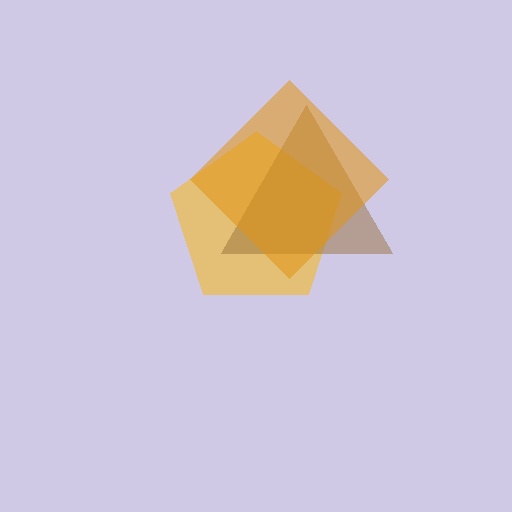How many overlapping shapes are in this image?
There are 3 overlapping shapes in the image.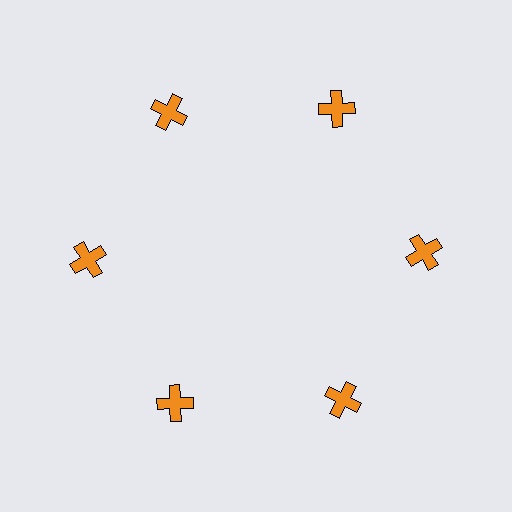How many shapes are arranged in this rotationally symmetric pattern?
There are 6 shapes, arranged in 6 groups of 1.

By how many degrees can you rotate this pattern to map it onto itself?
The pattern maps onto itself every 60 degrees of rotation.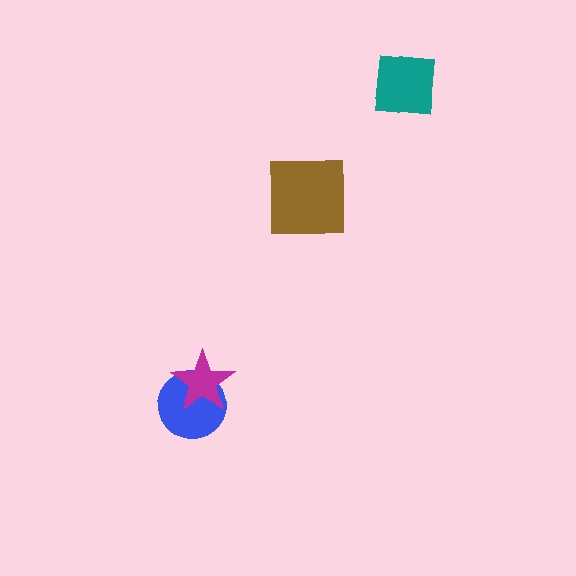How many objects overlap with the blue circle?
1 object overlaps with the blue circle.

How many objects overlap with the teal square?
0 objects overlap with the teal square.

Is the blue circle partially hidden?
Yes, it is partially covered by another shape.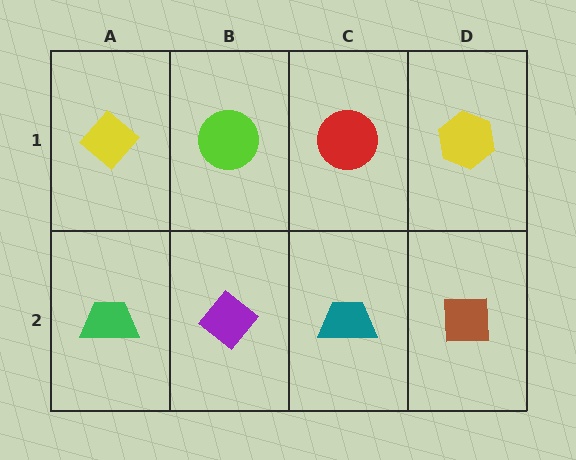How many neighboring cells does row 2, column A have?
2.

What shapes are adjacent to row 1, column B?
A purple diamond (row 2, column B), a yellow diamond (row 1, column A), a red circle (row 1, column C).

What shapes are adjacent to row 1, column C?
A teal trapezoid (row 2, column C), a lime circle (row 1, column B), a yellow hexagon (row 1, column D).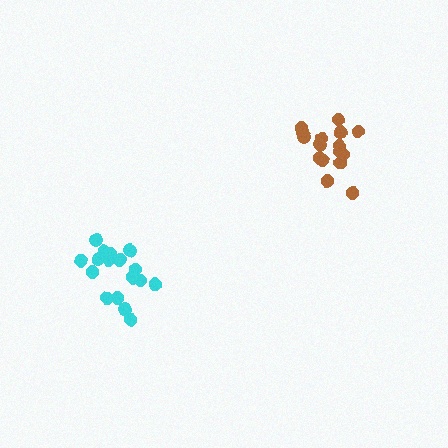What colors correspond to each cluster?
The clusters are colored: brown, cyan.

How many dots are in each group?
Group 1: 17 dots, Group 2: 18 dots (35 total).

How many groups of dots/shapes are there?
There are 2 groups.